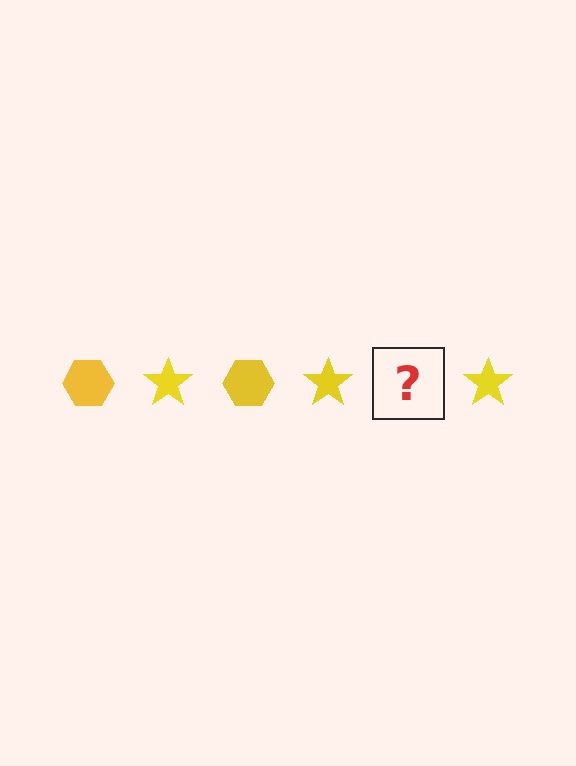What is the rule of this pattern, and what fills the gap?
The rule is that the pattern cycles through hexagon, star shapes in yellow. The gap should be filled with a yellow hexagon.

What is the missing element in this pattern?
The missing element is a yellow hexagon.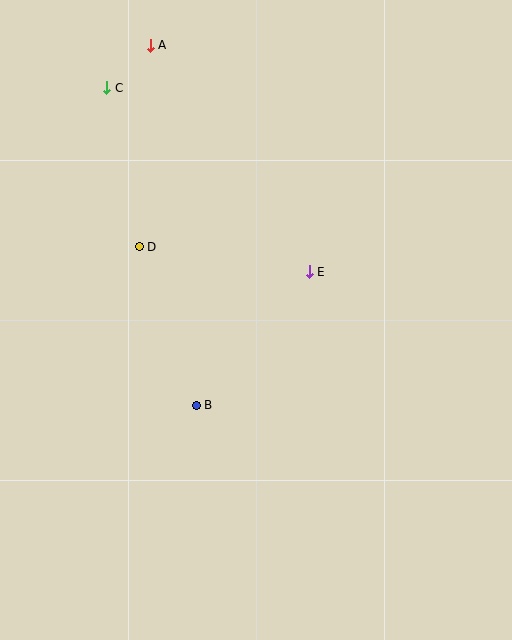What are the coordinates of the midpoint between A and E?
The midpoint between A and E is at (230, 159).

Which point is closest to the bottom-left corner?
Point B is closest to the bottom-left corner.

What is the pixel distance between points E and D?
The distance between E and D is 172 pixels.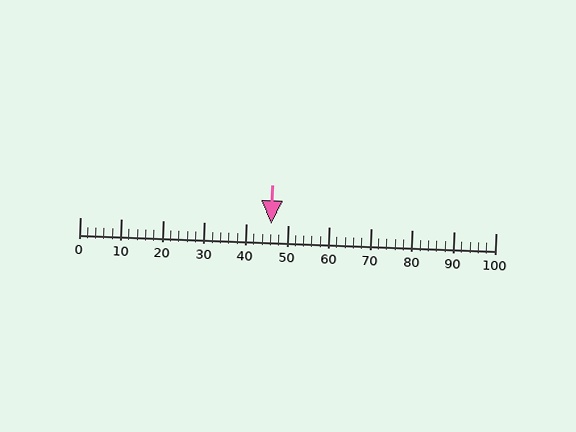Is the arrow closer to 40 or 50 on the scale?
The arrow is closer to 50.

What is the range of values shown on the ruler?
The ruler shows values from 0 to 100.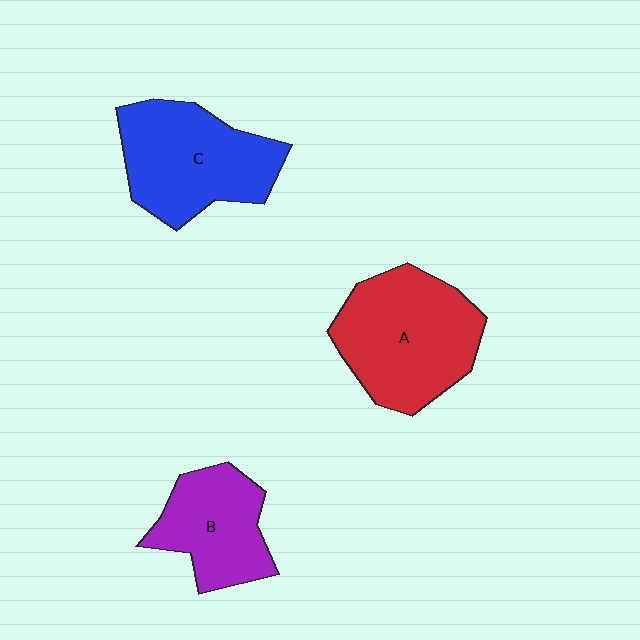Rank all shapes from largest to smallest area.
From largest to smallest: A (red), C (blue), B (purple).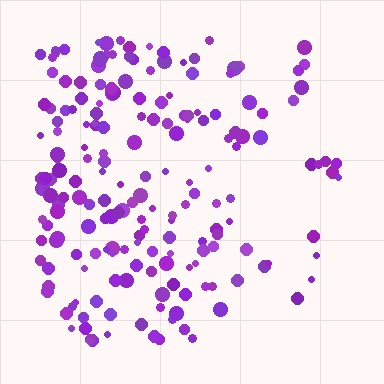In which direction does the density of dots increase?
From right to left, with the left side densest.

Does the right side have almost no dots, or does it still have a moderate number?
Still a moderate number, just noticeably fewer than the left.